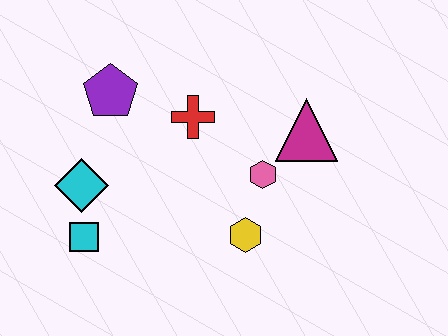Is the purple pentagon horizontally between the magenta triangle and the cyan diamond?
Yes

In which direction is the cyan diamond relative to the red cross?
The cyan diamond is to the left of the red cross.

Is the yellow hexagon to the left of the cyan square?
No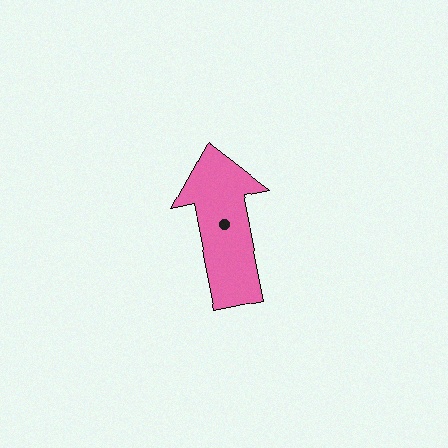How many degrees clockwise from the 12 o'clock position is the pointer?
Approximately 349 degrees.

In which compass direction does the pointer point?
North.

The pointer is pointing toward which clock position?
Roughly 12 o'clock.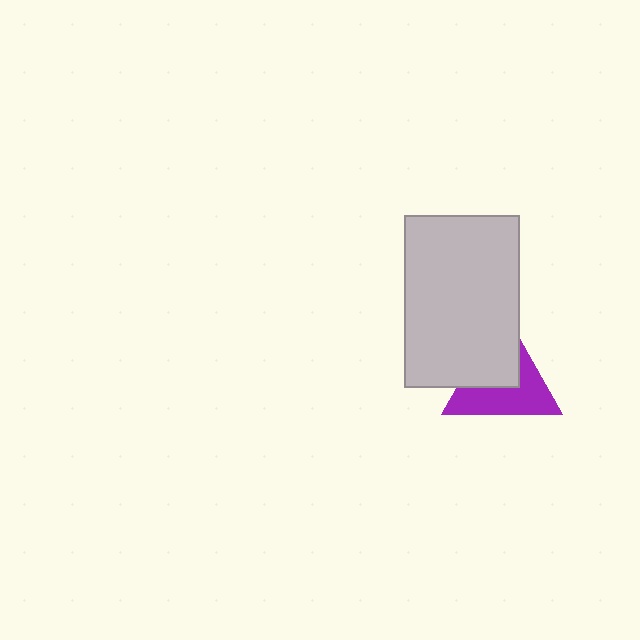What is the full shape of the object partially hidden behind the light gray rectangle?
The partially hidden object is a purple triangle.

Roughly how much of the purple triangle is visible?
About half of it is visible (roughly 56%).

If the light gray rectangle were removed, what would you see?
You would see the complete purple triangle.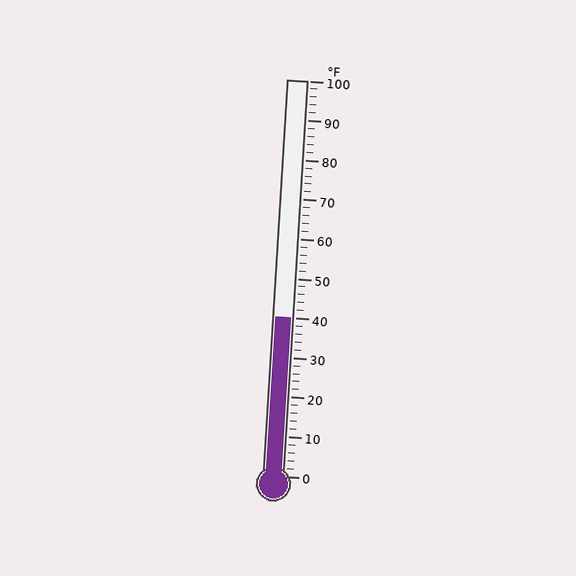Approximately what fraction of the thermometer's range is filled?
The thermometer is filled to approximately 40% of its range.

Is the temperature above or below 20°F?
The temperature is above 20°F.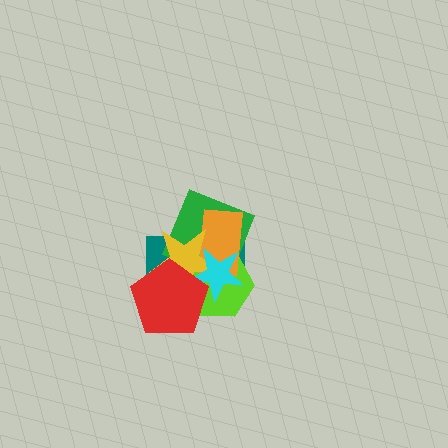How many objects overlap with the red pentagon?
4 objects overlap with the red pentagon.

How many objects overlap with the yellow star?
6 objects overlap with the yellow star.